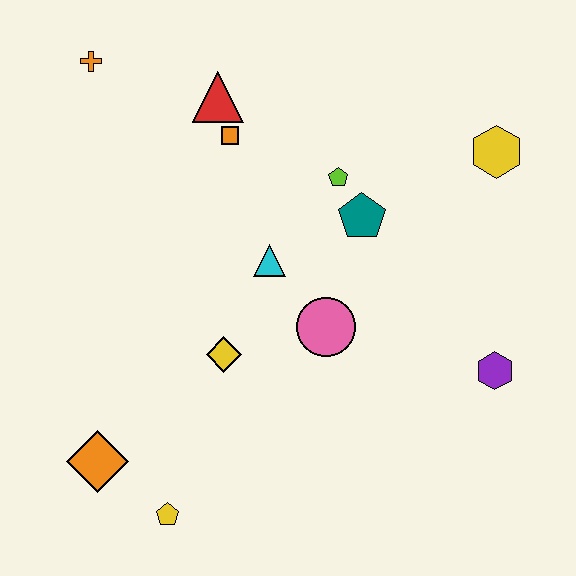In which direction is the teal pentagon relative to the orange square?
The teal pentagon is to the right of the orange square.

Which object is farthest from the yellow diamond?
The yellow hexagon is farthest from the yellow diamond.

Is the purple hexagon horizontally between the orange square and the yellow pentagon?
No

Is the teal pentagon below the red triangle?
Yes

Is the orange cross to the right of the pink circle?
No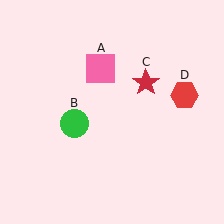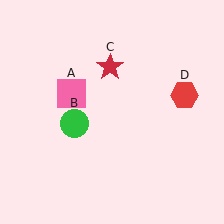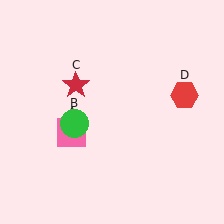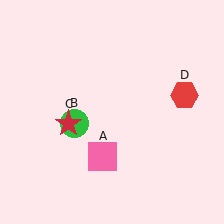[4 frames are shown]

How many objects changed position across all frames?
2 objects changed position: pink square (object A), red star (object C).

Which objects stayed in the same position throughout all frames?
Green circle (object B) and red hexagon (object D) remained stationary.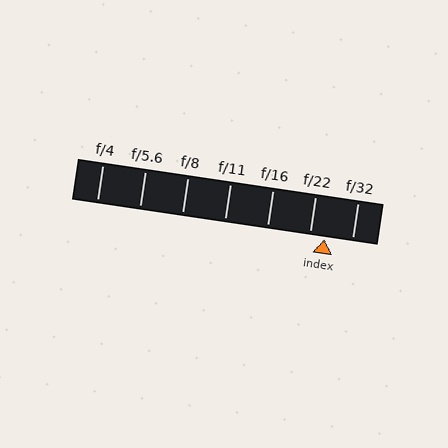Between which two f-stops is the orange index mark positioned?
The index mark is between f/22 and f/32.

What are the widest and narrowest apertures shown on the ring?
The widest aperture shown is f/4 and the narrowest is f/32.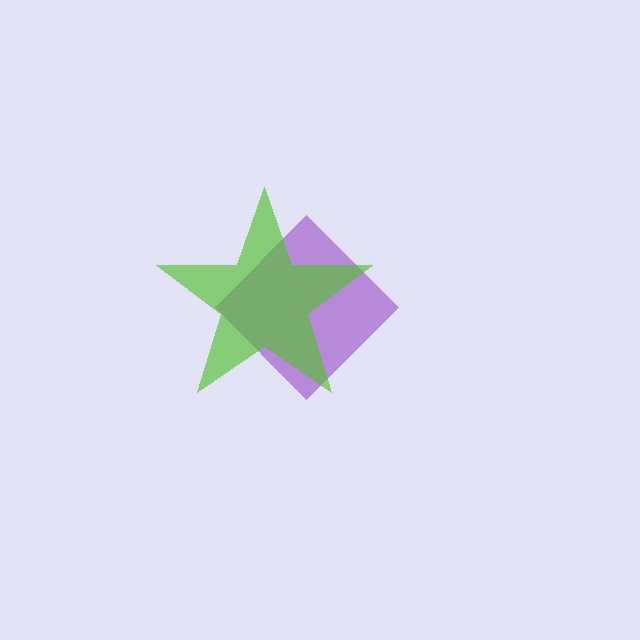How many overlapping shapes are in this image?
There are 2 overlapping shapes in the image.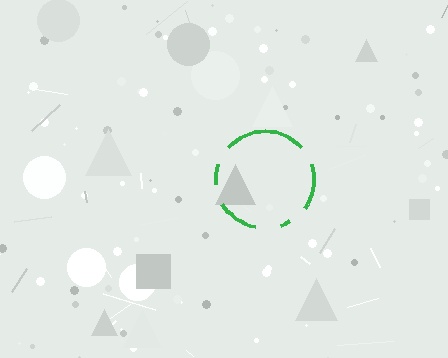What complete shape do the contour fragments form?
The contour fragments form a circle.